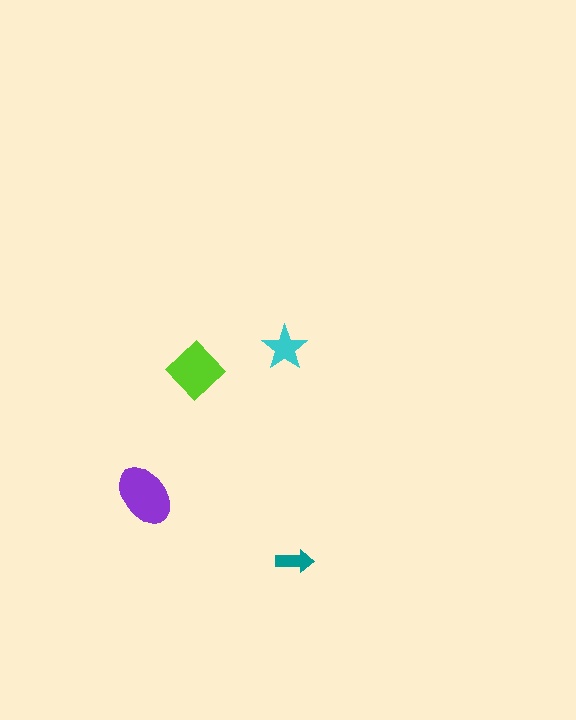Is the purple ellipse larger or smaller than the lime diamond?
Larger.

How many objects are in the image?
There are 4 objects in the image.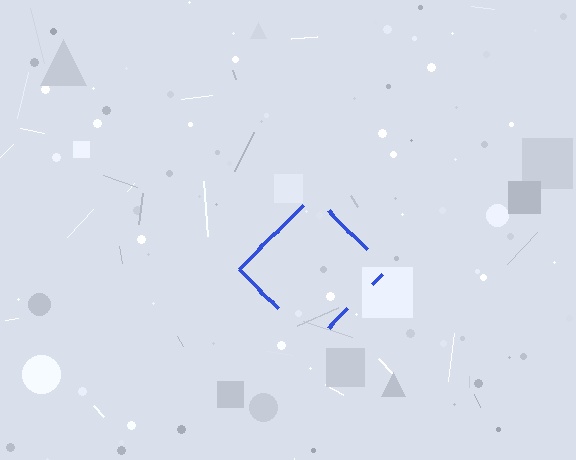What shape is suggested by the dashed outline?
The dashed outline suggests a diamond.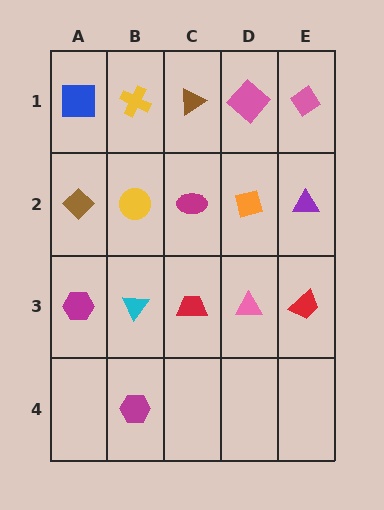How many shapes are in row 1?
5 shapes.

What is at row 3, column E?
A red trapezoid.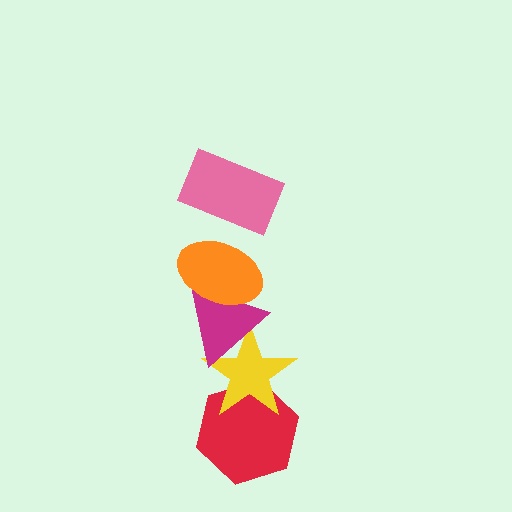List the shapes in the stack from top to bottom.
From top to bottom: the pink rectangle, the orange ellipse, the magenta triangle, the yellow star, the red hexagon.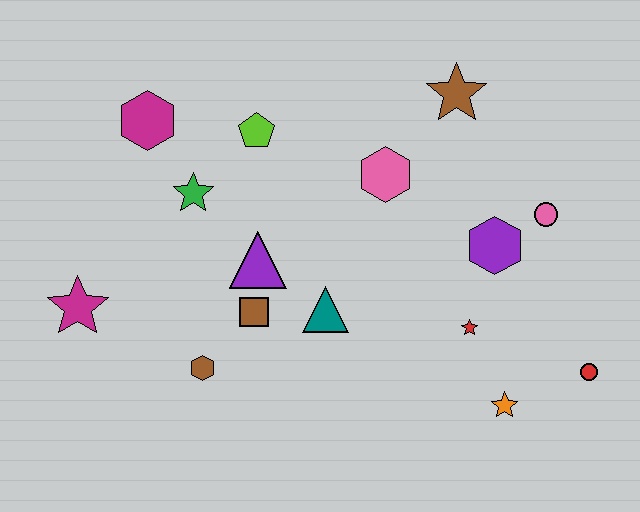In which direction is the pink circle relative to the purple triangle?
The pink circle is to the right of the purple triangle.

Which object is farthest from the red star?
The magenta star is farthest from the red star.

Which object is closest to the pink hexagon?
The brown star is closest to the pink hexagon.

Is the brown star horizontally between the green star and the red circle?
Yes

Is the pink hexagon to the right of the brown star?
No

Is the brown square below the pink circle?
Yes